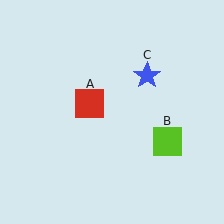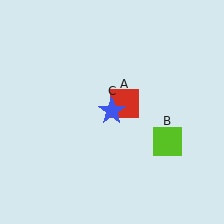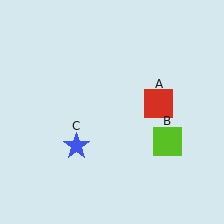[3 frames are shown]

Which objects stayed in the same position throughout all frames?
Lime square (object B) remained stationary.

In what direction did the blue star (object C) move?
The blue star (object C) moved down and to the left.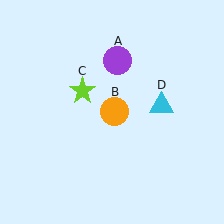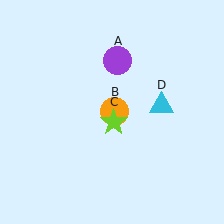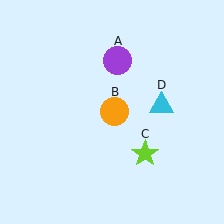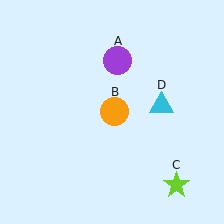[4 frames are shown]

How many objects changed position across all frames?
1 object changed position: lime star (object C).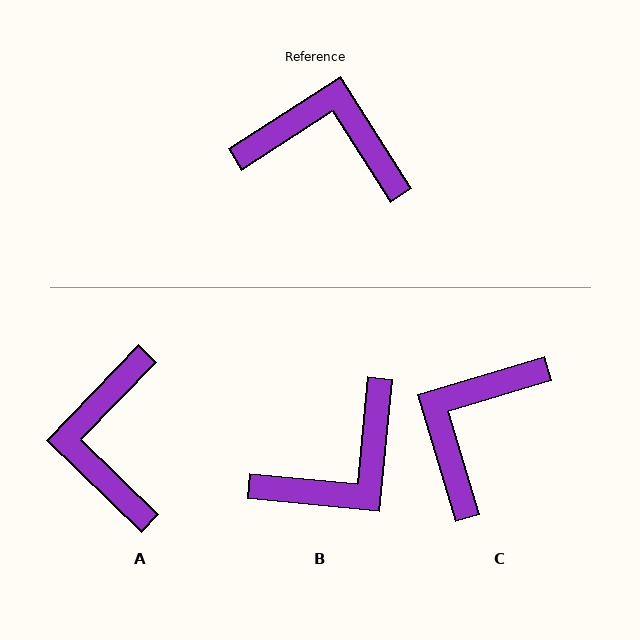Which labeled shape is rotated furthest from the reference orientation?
B, about 128 degrees away.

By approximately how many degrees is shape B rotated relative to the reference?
Approximately 128 degrees clockwise.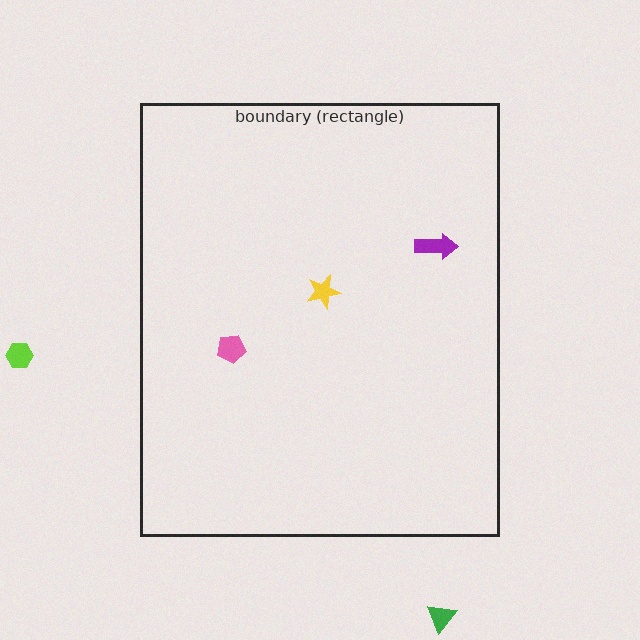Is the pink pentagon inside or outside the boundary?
Inside.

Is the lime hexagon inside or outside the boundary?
Outside.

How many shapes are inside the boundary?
3 inside, 2 outside.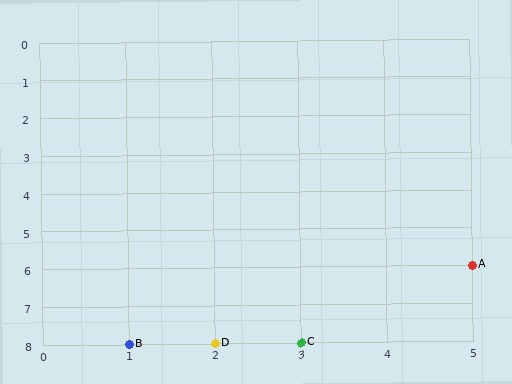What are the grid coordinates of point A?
Point A is at grid coordinates (5, 6).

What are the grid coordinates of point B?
Point B is at grid coordinates (1, 8).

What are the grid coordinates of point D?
Point D is at grid coordinates (2, 8).